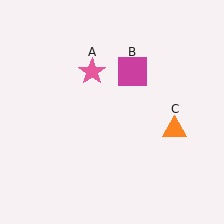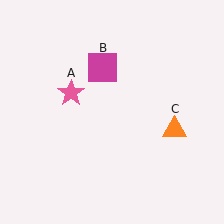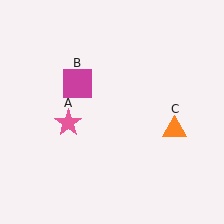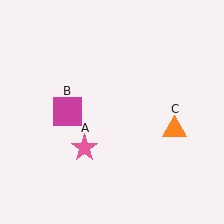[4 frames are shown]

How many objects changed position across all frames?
2 objects changed position: pink star (object A), magenta square (object B).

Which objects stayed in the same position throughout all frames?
Orange triangle (object C) remained stationary.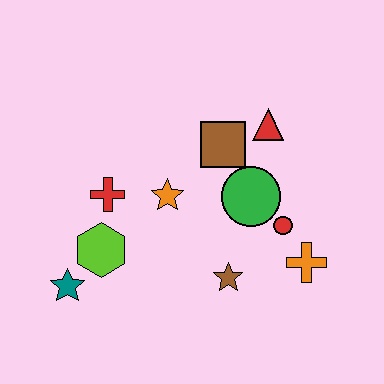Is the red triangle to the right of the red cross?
Yes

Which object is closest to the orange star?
The red cross is closest to the orange star.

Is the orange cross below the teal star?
No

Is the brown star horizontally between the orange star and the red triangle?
Yes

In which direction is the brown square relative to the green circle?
The brown square is above the green circle.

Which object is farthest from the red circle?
The teal star is farthest from the red circle.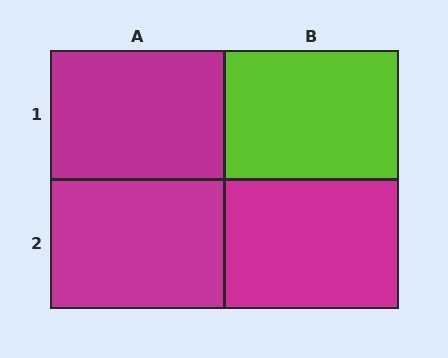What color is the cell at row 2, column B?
Magenta.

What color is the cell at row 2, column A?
Magenta.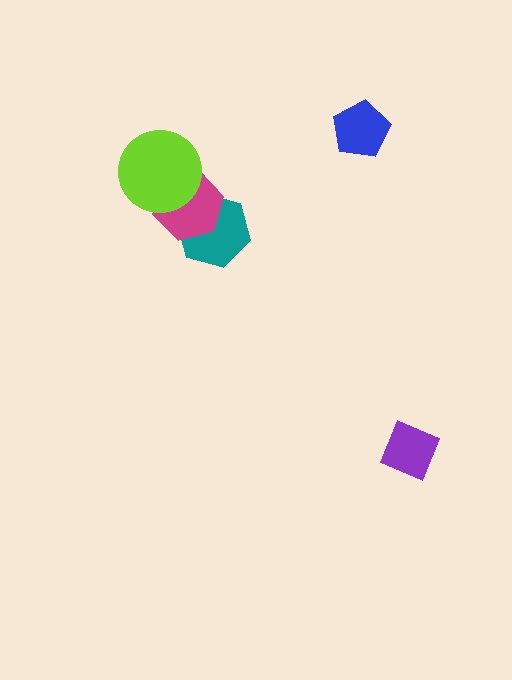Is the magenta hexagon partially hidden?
Yes, it is partially covered by another shape.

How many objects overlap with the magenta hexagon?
2 objects overlap with the magenta hexagon.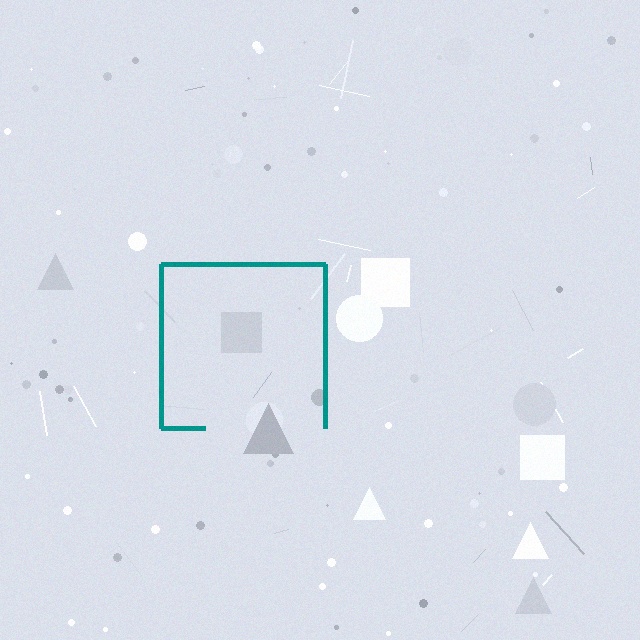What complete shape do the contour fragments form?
The contour fragments form a square.